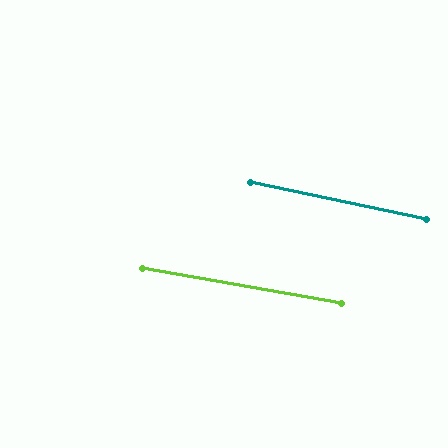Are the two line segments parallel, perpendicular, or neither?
Parallel — their directions differ by only 1.9°.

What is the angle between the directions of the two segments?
Approximately 2 degrees.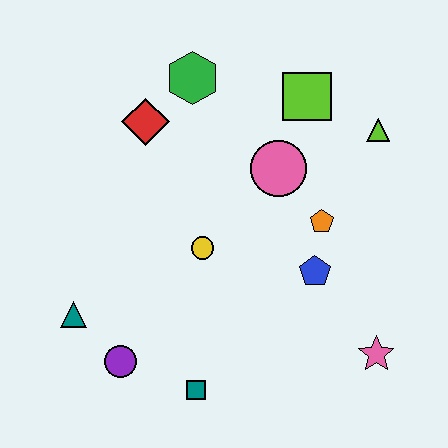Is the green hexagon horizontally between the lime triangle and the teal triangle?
Yes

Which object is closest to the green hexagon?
The red diamond is closest to the green hexagon.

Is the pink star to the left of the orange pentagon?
No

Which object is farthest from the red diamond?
The pink star is farthest from the red diamond.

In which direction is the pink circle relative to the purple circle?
The pink circle is above the purple circle.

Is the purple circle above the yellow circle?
No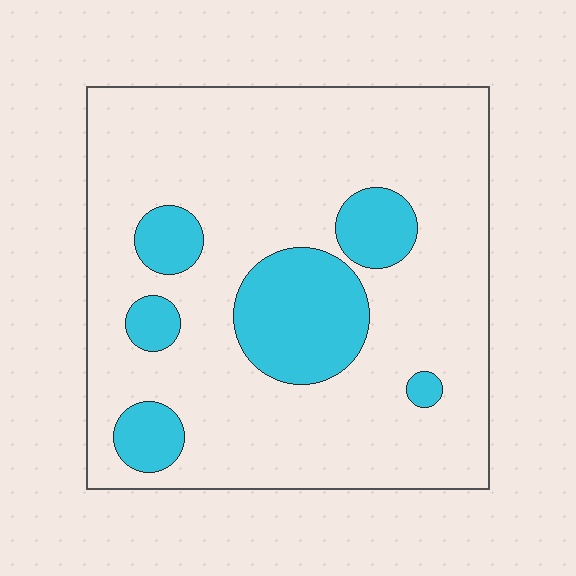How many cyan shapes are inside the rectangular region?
6.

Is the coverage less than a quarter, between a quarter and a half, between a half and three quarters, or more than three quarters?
Less than a quarter.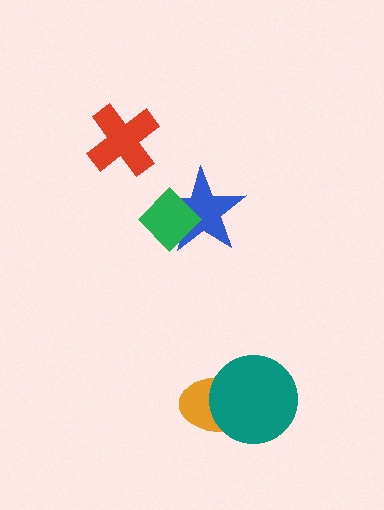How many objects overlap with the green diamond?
1 object overlaps with the green diamond.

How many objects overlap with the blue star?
1 object overlaps with the blue star.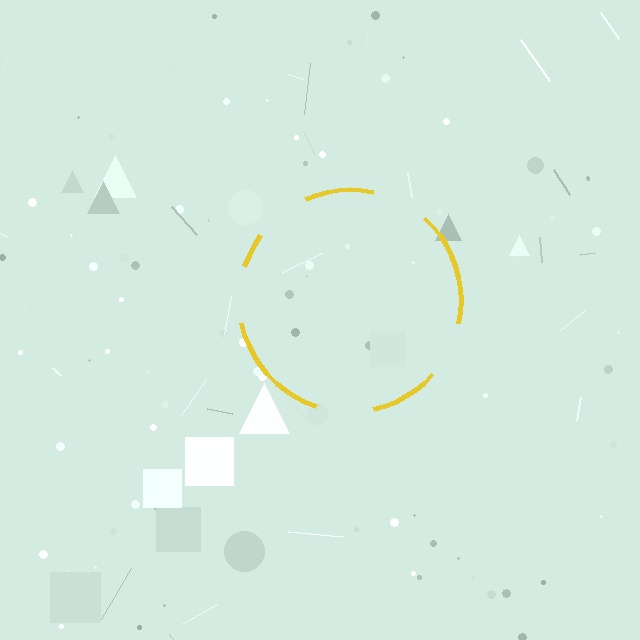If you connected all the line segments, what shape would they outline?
They would outline a circle.